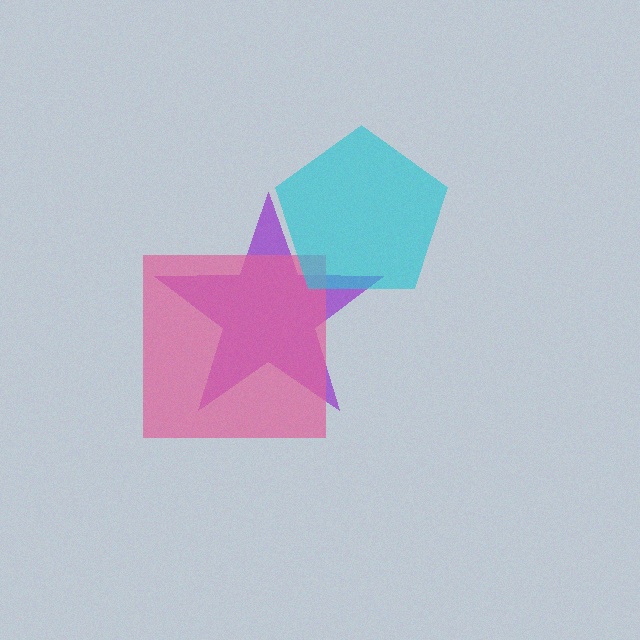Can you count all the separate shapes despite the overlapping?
Yes, there are 3 separate shapes.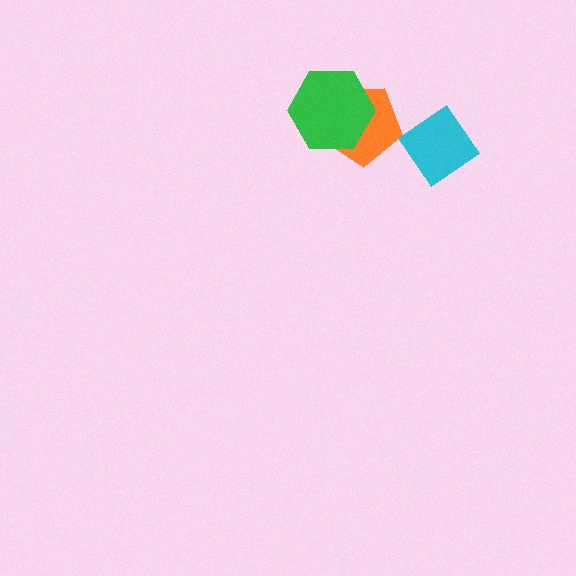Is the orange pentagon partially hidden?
Yes, it is partially covered by another shape.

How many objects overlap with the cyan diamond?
0 objects overlap with the cyan diamond.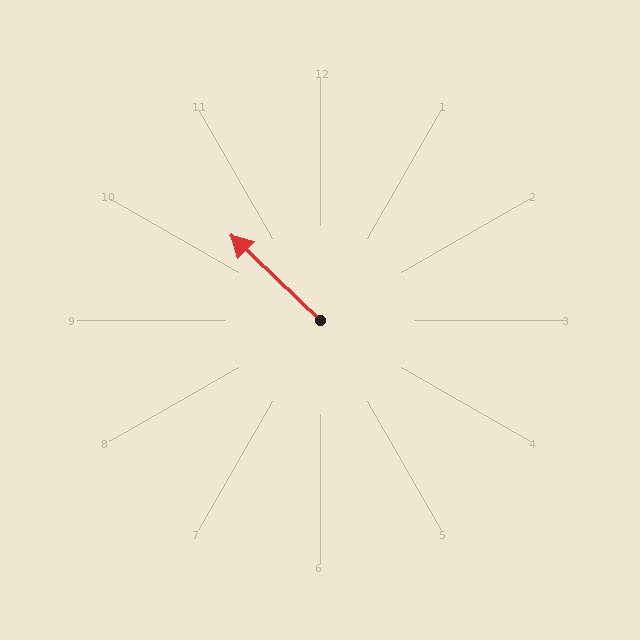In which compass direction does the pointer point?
Northwest.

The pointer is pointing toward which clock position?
Roughly 10 o'clock.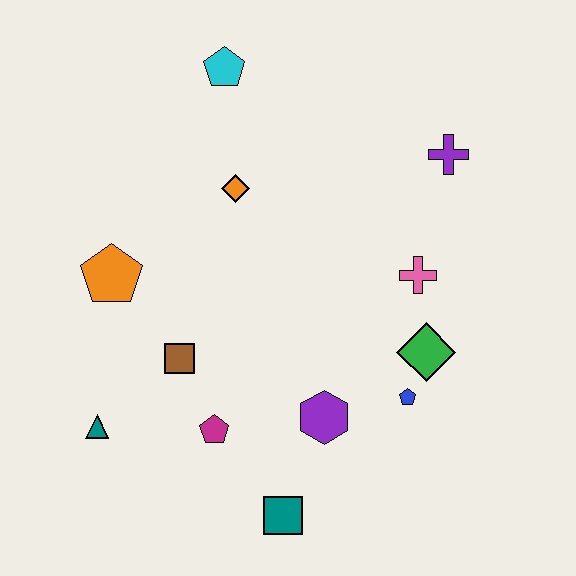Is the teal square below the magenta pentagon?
Yes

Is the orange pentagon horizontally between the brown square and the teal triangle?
Yes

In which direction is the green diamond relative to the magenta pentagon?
The green diamond is to the right of the magenta pentagon.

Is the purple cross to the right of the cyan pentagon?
Yes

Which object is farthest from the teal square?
The cyan pentagon is farthest from the teal square.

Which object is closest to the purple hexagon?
The blue pentagon is closest to the purple hexagon.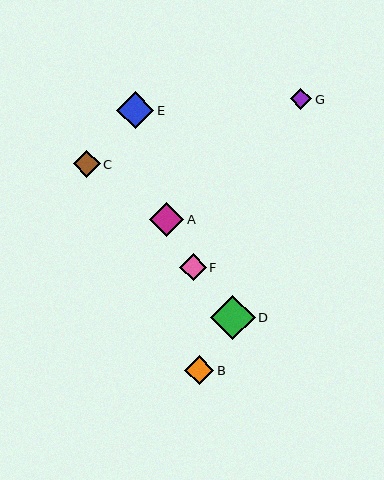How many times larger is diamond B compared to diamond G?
Diamond B is approximately 1.4 times the size of diamond G.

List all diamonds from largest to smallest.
From largest to smallest: D, E, A, B, C, F, G.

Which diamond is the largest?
Diamond D is the largest with a size of approximately 45 pixels.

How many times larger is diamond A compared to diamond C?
Diamond A is approximately 1.3 times the size of diamond C.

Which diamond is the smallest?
Diamond G is the smallest with a size of approximately 21 pixels.